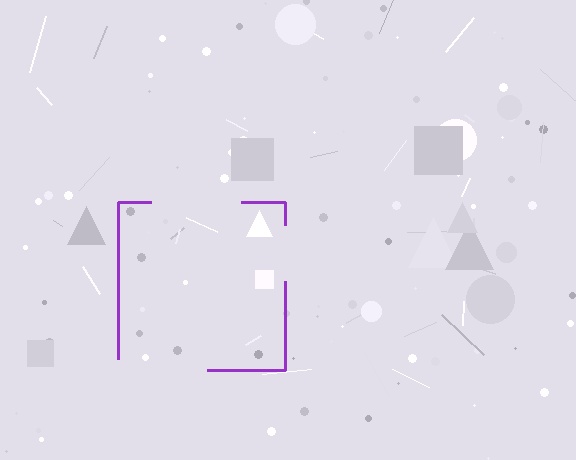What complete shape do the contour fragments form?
The contour fragments form a square.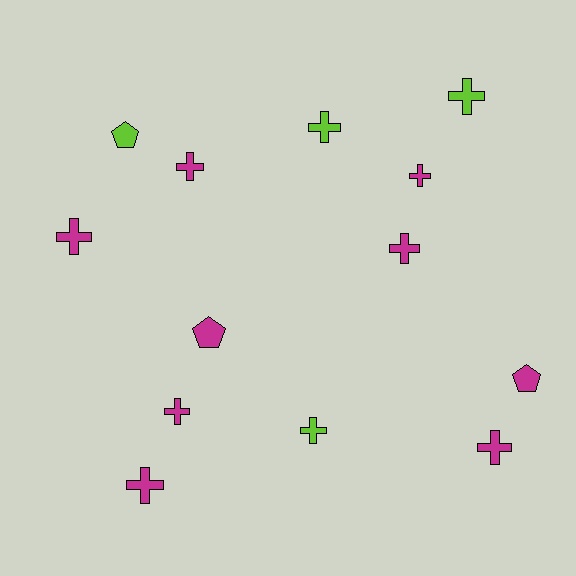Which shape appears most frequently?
Cross, with 10 objects.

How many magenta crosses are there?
There are 7 magenta crosses.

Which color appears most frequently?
Magenta, with 9 objects.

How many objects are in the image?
There are 13 objects.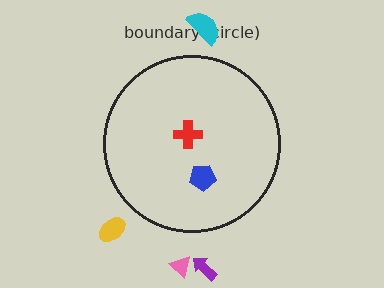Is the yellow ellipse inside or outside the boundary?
Outside.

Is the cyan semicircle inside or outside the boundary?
Outside.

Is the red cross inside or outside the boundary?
Inside.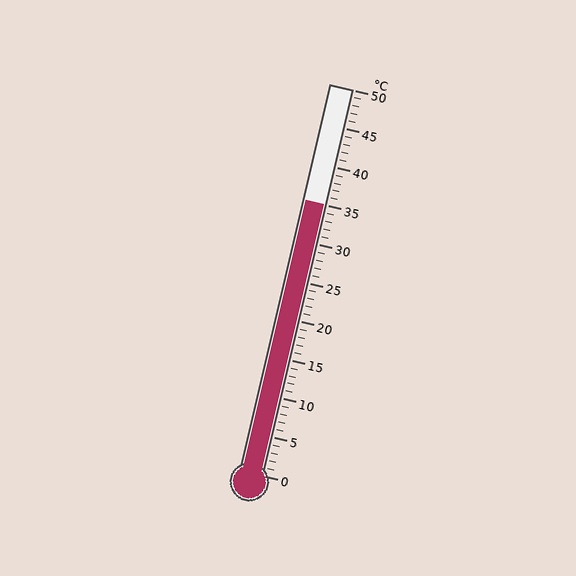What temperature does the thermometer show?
The thermometer shows approximately 35°C.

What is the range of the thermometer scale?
The thermometer scale ranges from 0°C to 50°C.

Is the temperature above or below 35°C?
The temperature is at 35°C.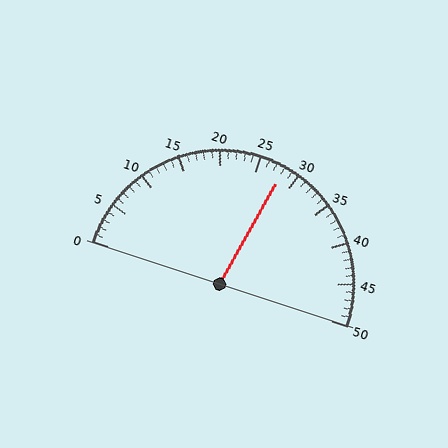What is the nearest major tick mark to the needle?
The nearest major tick mark is 30.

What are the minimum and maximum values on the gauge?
The gauge ranges from 0 to 50.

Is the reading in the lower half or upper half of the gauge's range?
The reading is in the upper half of the range (0 to 50).